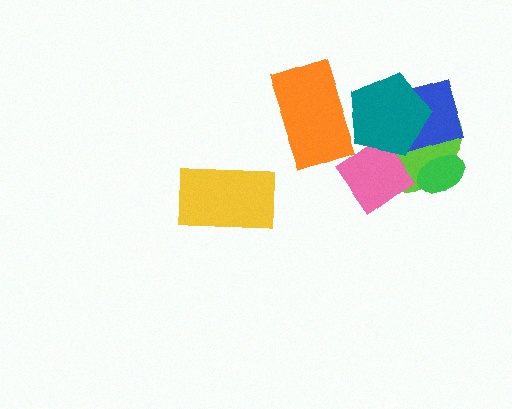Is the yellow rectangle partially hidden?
No, no other shape covers it.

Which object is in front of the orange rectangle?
The teal pentagon is in front of the orange rectangle.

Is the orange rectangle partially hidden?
Yes, it is partially covered by another shape.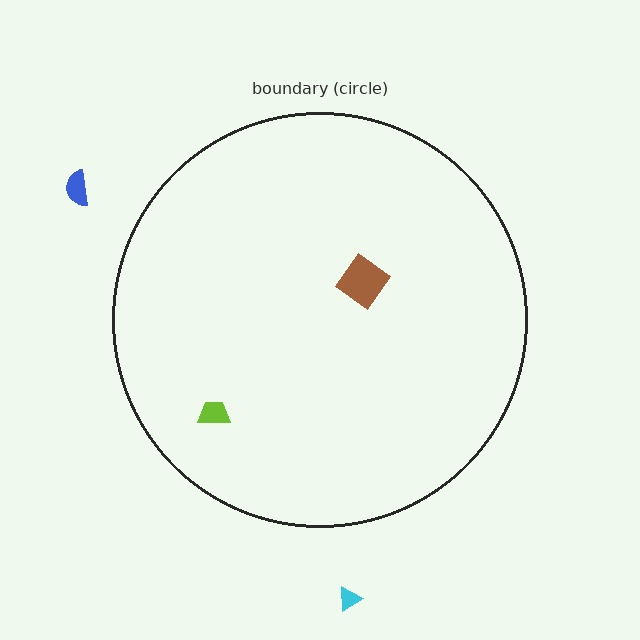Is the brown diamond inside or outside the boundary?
Inside.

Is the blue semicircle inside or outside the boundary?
Outside.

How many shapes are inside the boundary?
2 inside, 2 outside.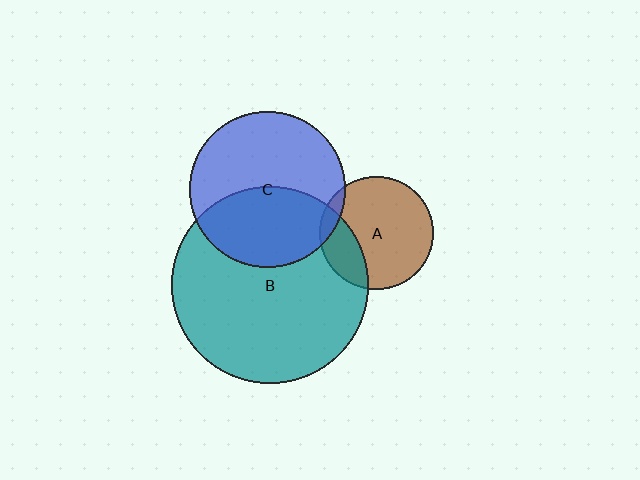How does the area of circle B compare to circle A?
Approximately 3.0 times.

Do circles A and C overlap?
Yes.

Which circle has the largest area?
Circle B (teal).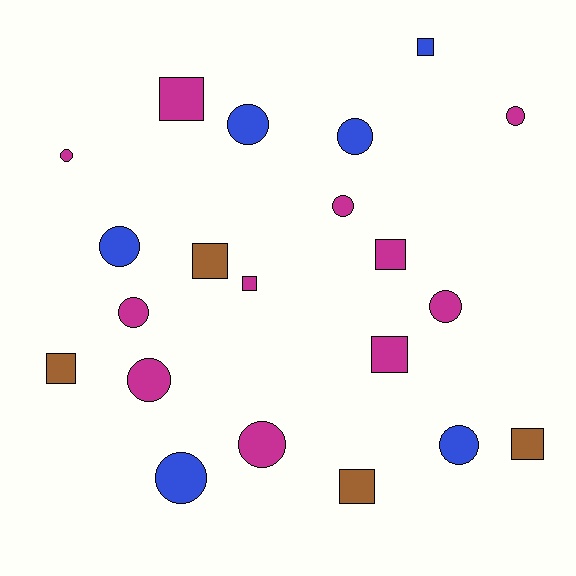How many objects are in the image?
There are 21 objects.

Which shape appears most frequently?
Circle, with 12 objects.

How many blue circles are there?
There are 5 blue circles.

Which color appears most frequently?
Magenta, with 11 objects.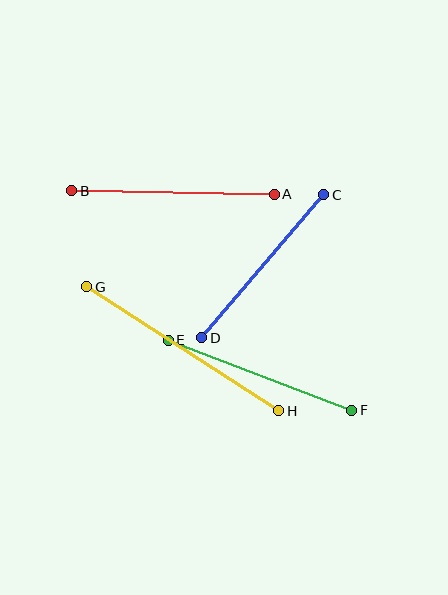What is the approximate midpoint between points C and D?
The midpoint is at approximately (263, 266) pixels.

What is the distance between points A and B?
The distance is approximately 202 pixels.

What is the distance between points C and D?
The distance is approximately 188 pixels.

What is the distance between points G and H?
The distance is approximately 228 pixels.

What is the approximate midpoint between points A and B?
The midpoint is at approximately (173, 193) pixels.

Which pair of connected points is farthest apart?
Points G and H are farthest apart.